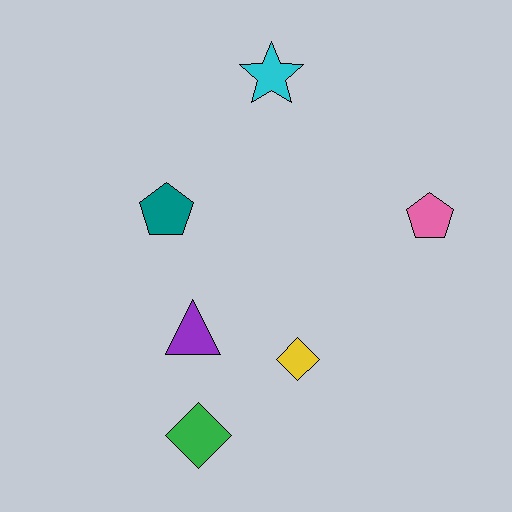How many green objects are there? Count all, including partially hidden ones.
There is 1 green object.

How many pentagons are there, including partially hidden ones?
There are 2 pentagons.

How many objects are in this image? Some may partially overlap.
There are 6 objects.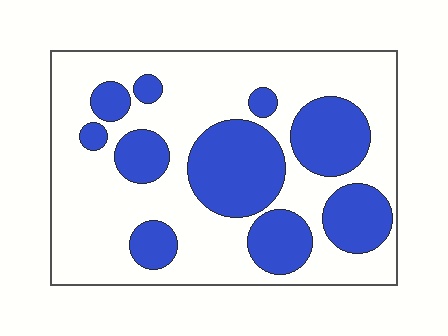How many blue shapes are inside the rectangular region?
10.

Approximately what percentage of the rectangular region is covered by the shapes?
Approximately 35%.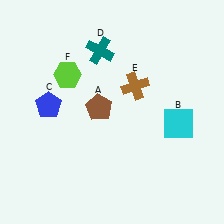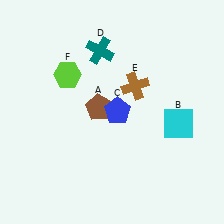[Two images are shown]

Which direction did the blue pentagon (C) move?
The blue pentagon (C) moved right.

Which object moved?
The blue pentagon (C) moved right.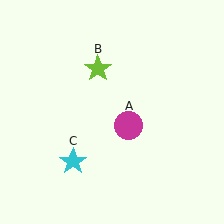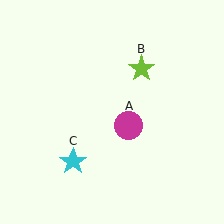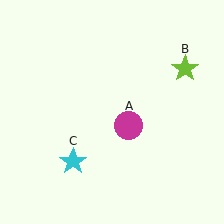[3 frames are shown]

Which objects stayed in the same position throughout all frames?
Magenta circle (object A) and cyan star (object C) remained stationary.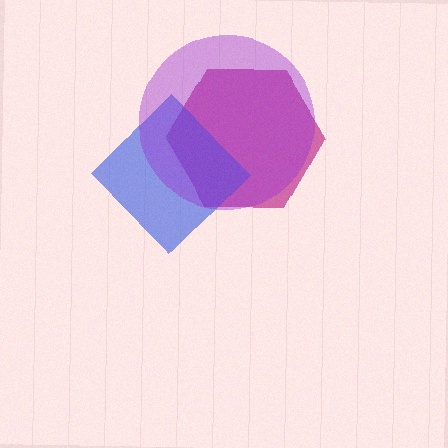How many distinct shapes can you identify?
There are 3 distinct shapes: a magenta hexagon, a blue diamond, a purple circle.